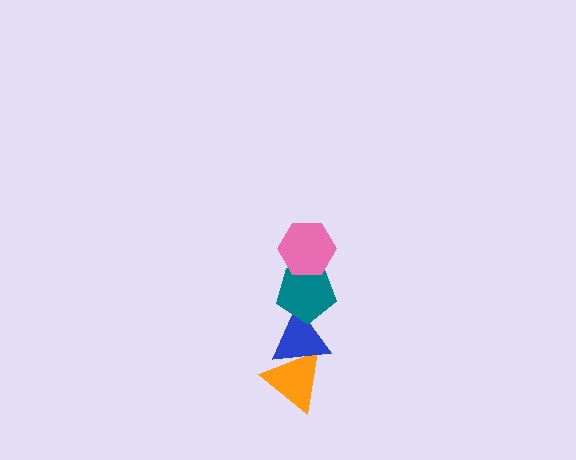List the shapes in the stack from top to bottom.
From top to bottom: the pink hexagon, the teal pentagon, the blue triangle, the orange triangle.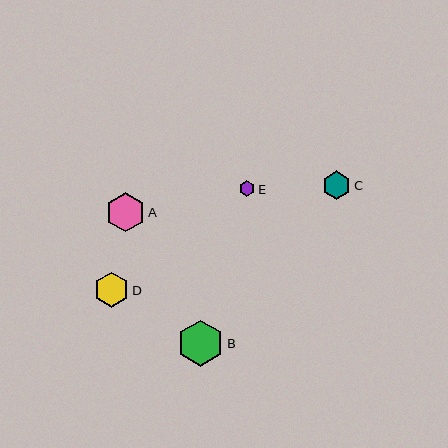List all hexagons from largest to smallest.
From largest to smallest: B, A, D, C, E.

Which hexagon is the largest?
Hexagon B is the largest with a size of approximately 46 pixels.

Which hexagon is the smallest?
Hexagon E is the smallest with a size of approximately 15 pixels.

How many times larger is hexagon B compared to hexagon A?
Hexagon B is approximately 1.2 times the size of hexagon A.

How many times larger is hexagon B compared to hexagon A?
Hexagon B is approximately 1.2 times the size of hexagon A.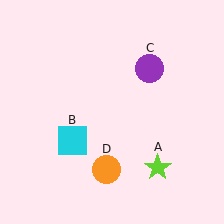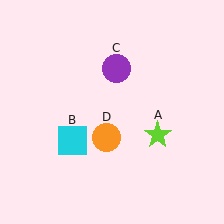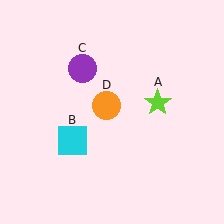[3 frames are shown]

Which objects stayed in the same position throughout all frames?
Cyan square (object B) remained stationary.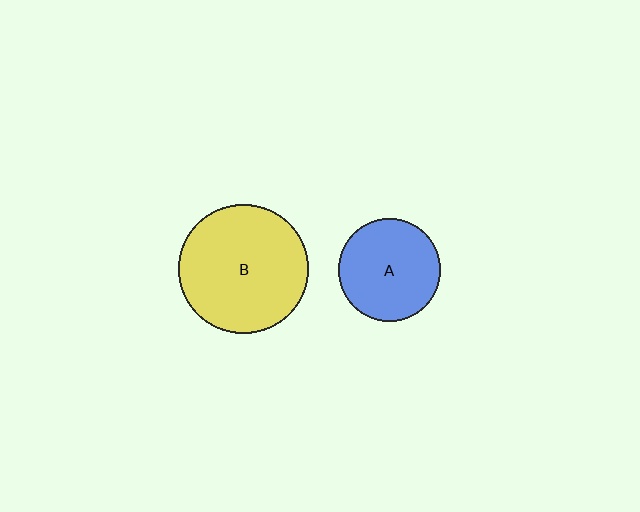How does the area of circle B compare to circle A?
Approximately 1.6 times.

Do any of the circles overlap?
No, none of the circles overlap.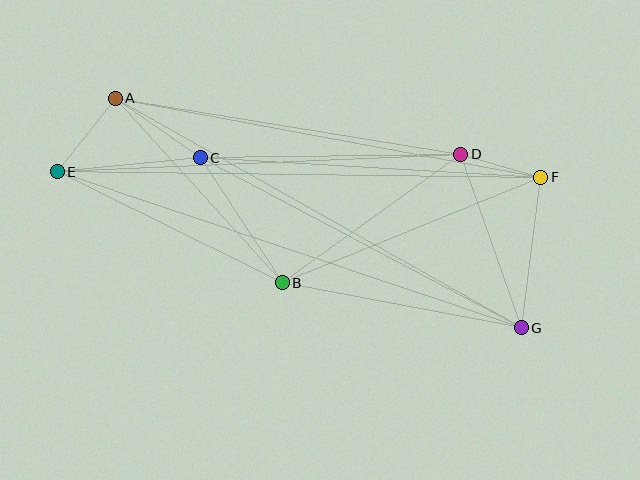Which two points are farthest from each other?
Points E and G are farthest from each other.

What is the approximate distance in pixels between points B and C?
The distance between B and C is approximately 150 pixels.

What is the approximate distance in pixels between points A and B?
The distance between A and B is approximately 249 pixels.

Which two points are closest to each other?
Points D and F are closest to each other.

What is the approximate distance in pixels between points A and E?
The distance between A and E is approximately 94 pixels.